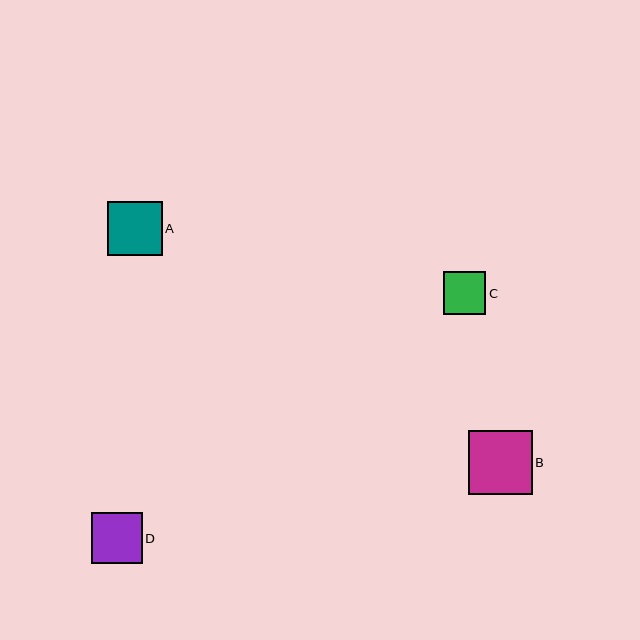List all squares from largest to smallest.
From largest to smallest: B, A, D, C.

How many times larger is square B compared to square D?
Square B is approximately 1.2 times the size of square D.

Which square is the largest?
Square B is the largest with a size of approximately 64 pixels.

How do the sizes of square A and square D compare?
Square A and square D are approximately the same size.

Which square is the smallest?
Square C is the smallest with a size of approximately 43 pixels.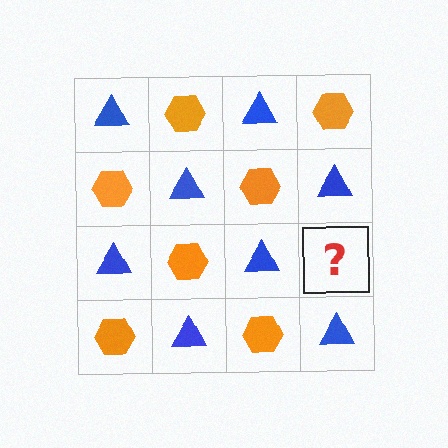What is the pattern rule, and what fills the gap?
The rule is that it alternates blue triangle and orange hexagon in a checkerboard pattern. The gap should be filled with an orange hexagon.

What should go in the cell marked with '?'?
The missing cell should contain an orange hexagon.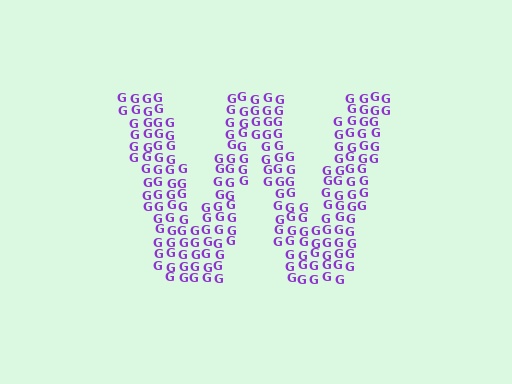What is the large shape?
The large shape is the letter W.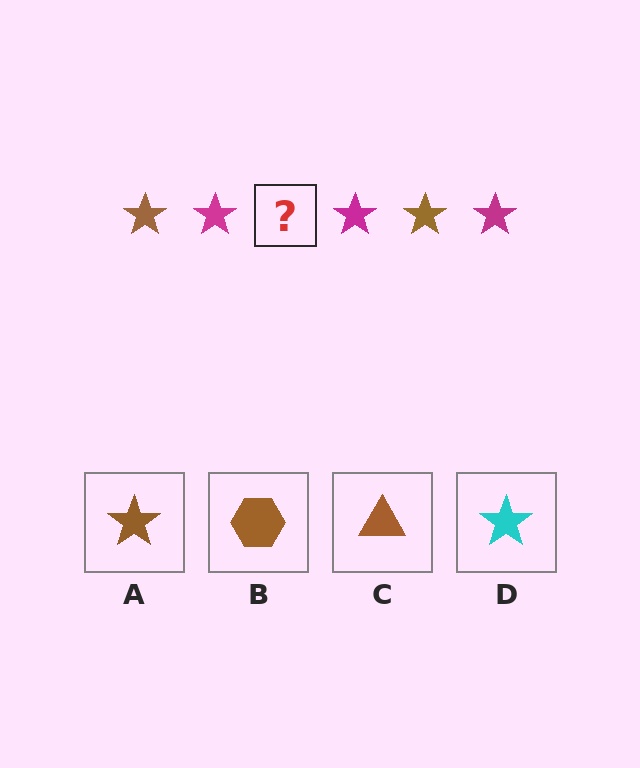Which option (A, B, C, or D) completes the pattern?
A.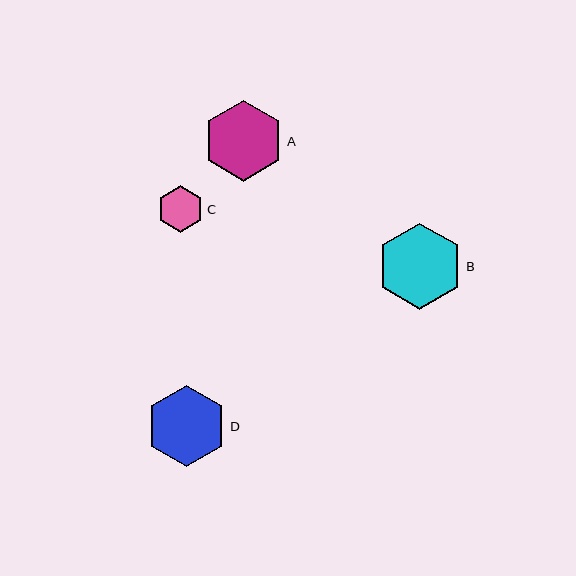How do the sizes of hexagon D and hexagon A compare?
Hexagon D and hexagon A are approximately the same size.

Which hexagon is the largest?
Hexagon B is the largest with a size of approximately 86 pixels.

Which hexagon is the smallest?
Hexagon C is the smallest with a size of approximately 47 pixels.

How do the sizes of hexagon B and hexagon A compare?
Hexagon B and hexagon A are approximately the same size.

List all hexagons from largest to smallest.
From largest to smallest: B, D, A, C.